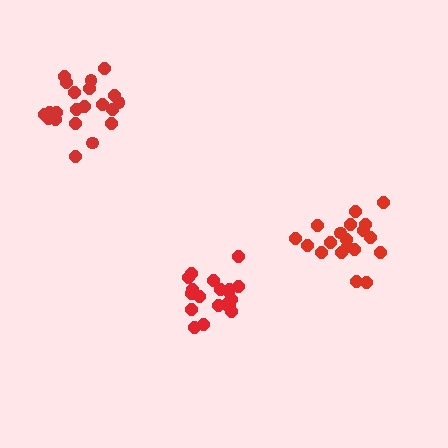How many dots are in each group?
Group 1: 19 dots, Group 2: 19 dots, Group 3: 21 dots (59 total).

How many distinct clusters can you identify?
There are 3 distinct clusters.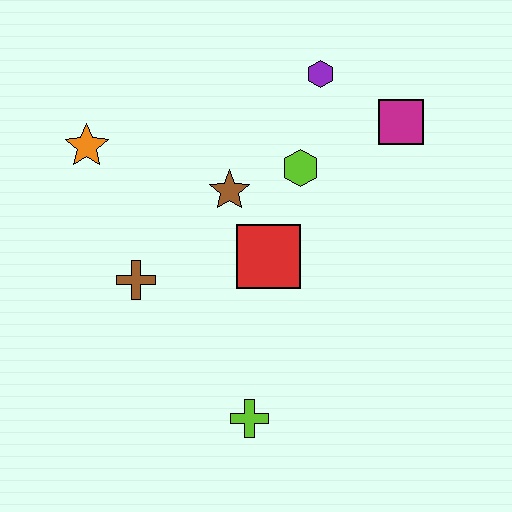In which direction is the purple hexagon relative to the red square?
The purple hexagon is above the red square.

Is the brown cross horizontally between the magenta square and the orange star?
Yes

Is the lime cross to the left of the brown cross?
No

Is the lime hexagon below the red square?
No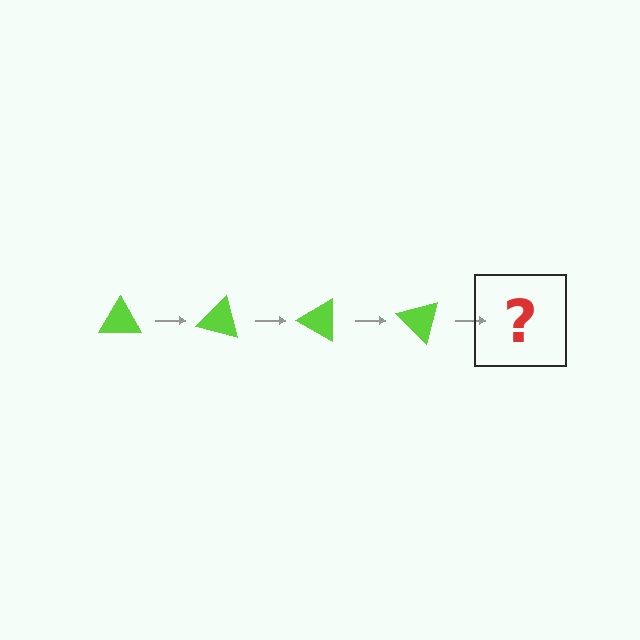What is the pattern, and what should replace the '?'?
The pattern is that the triangle rotates 15 degrees each step. The '?' should be a lime triangle rotated 60 degrees.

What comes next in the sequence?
The next element should be a lime triangle rotated 60 degrees.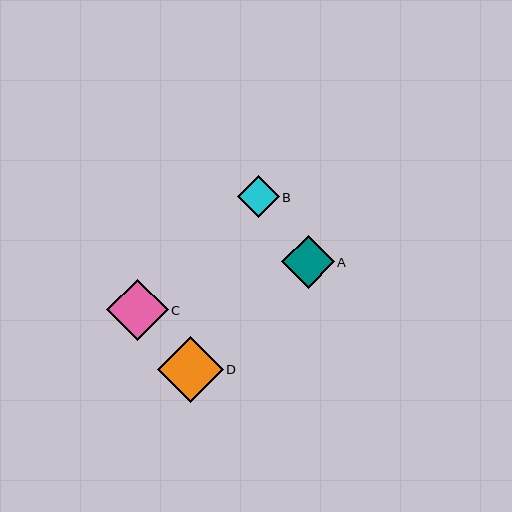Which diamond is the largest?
Diamond D is the largest with a size of approximately 66 pixels.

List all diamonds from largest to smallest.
From largest to smallest: D, C, A, B.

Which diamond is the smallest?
Diamond B is the smallest with a size of approximately 42 pixels.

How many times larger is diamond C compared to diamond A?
Diamond C is approximately 1.2 times the size of diamond A.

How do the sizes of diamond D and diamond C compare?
Diamond D and diamond C are approximately the same size.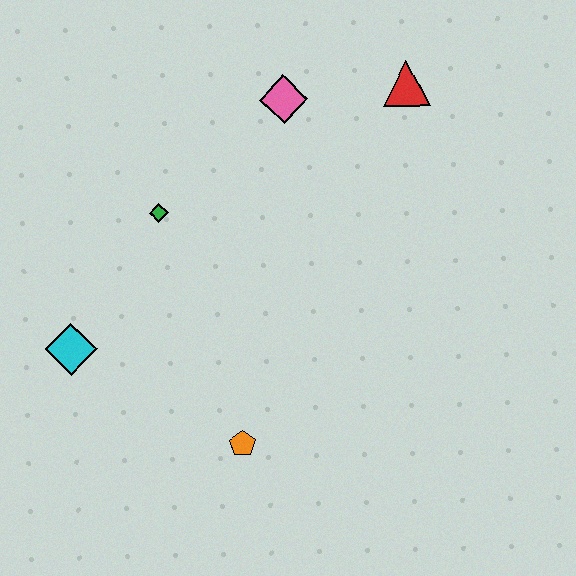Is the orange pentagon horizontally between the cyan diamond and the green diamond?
No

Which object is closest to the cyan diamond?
The green diamond is closest to the cyan diamond.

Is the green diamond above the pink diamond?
No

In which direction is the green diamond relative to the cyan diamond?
The green diamond is above the cyan diamond.